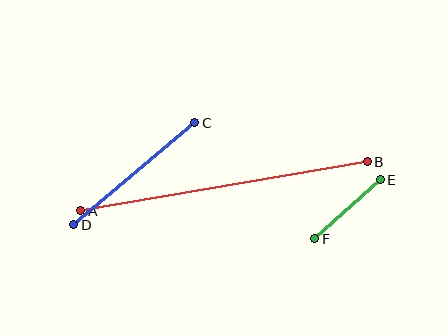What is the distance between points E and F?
The distance is approximately 88 pixels.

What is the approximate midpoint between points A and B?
The midpoint is at approximately (224, 186) pixels.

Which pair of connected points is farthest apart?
Points A and B are farthest apart.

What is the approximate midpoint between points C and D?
The midpoint is at approximately (134, 174) pixels.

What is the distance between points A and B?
The distance is approximately 291 pixels.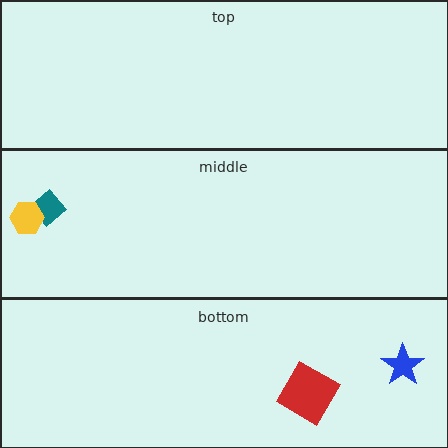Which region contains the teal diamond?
The middle region.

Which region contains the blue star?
The bottom region.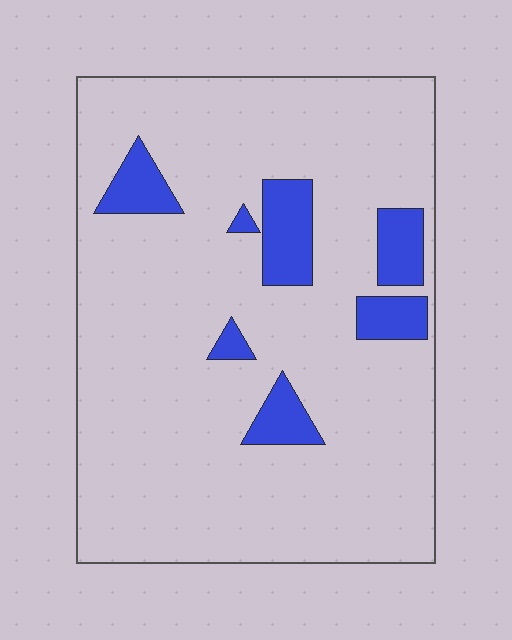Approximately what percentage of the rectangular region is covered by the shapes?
Approximately 10%.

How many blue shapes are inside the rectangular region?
7.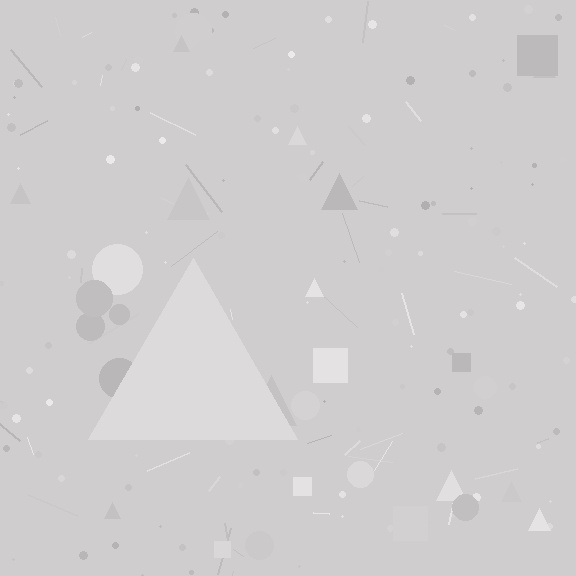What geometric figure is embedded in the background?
A triangle is embedded in the background.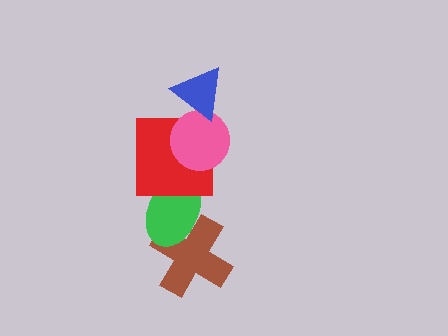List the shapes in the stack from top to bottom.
From top to bottom: the blue triangle, the pink circle, the red square, the green ellipse, the brown cross.